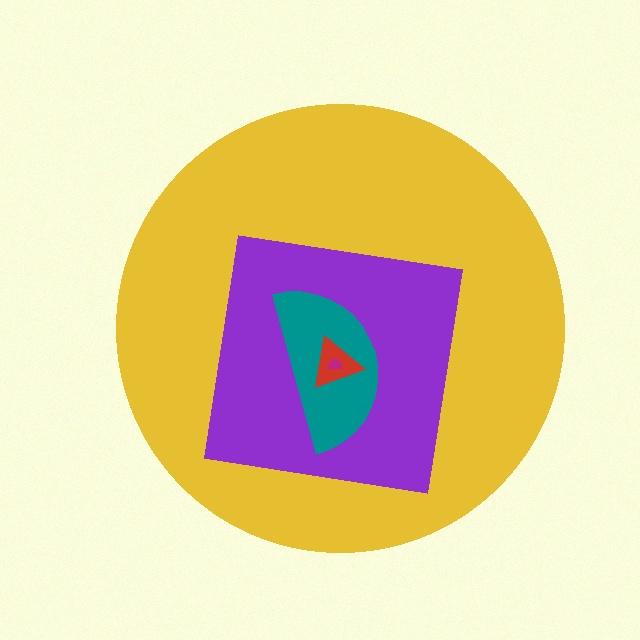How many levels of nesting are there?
5.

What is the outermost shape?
The yellow circle.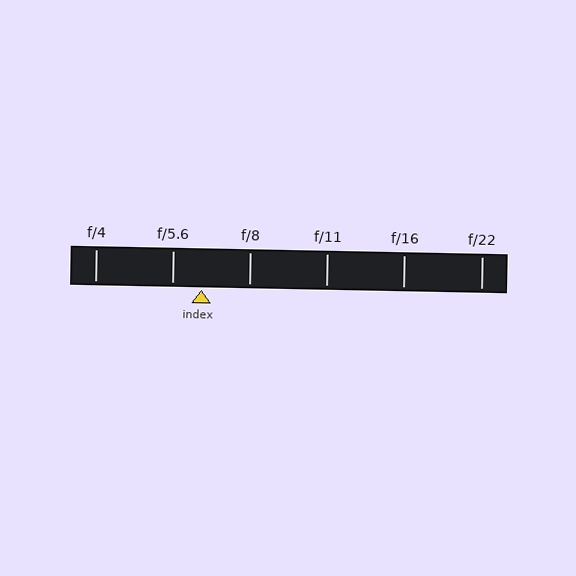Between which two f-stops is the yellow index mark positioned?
The index mark is between f/5.6 and f/8.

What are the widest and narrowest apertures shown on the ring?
The widest aperture shown is f/4 and the narrowest is f/22.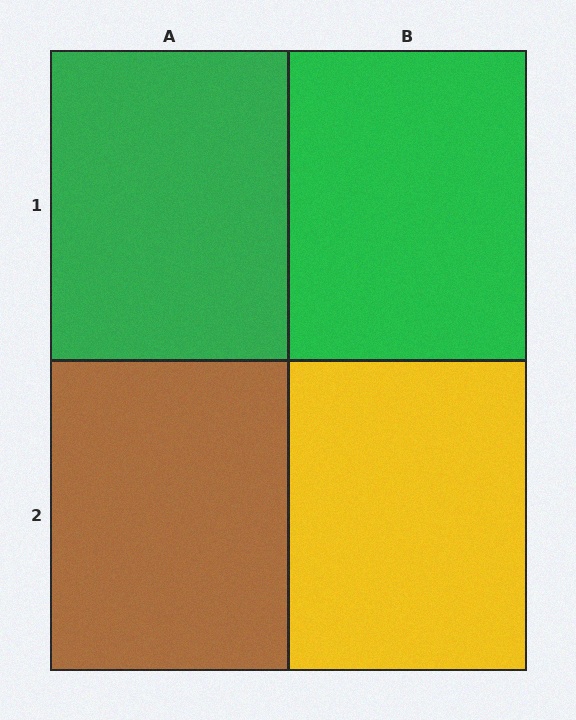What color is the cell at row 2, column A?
Brown.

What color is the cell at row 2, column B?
Yellow.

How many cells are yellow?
1 cell is yellow.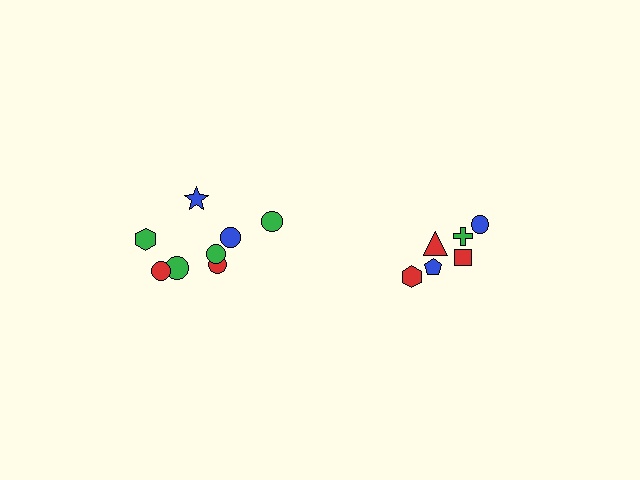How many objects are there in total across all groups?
There are 14 objects.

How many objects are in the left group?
There are 8 objects.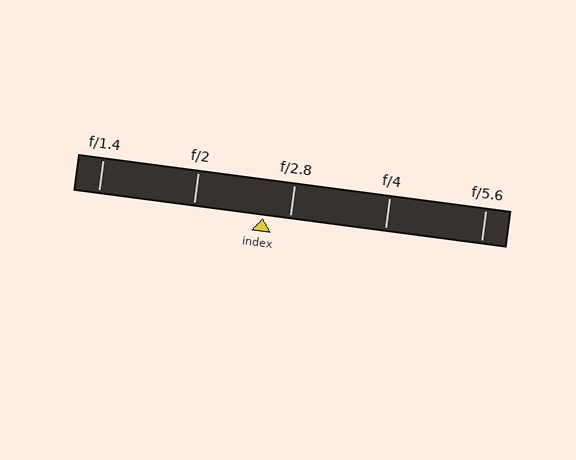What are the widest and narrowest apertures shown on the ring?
The widest aperture shown is f/1.4 and the narrowest is f/5.6.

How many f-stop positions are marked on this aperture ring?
There are 5 f-stop positions marked.